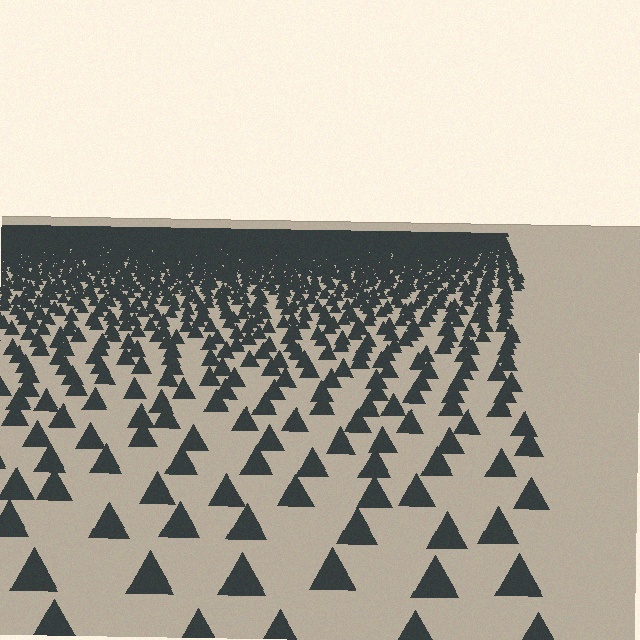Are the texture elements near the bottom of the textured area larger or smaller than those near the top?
Larger. Near the bottom, elements are closer to the viewer and appear at a bigger on-screen size.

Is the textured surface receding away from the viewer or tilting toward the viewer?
The surface is receding away from the viewer. Texture elements get smaller and denser toward the top.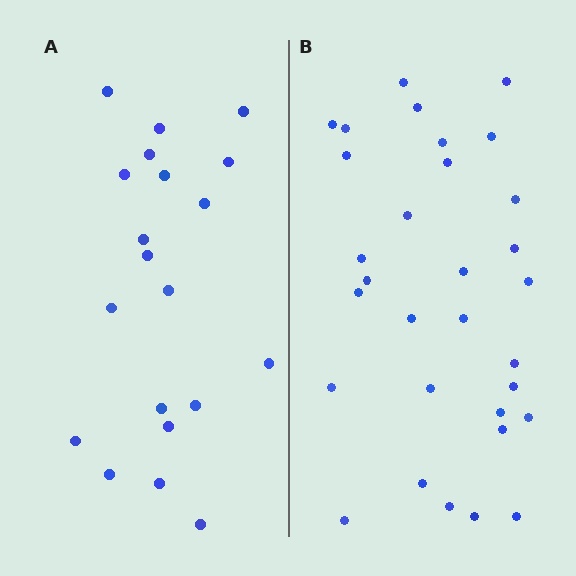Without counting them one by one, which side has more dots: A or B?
Region B (the right region) has more dots.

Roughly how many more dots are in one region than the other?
Region B has roughly 12 or so more dots than region A.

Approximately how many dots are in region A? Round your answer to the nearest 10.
About 20 dots.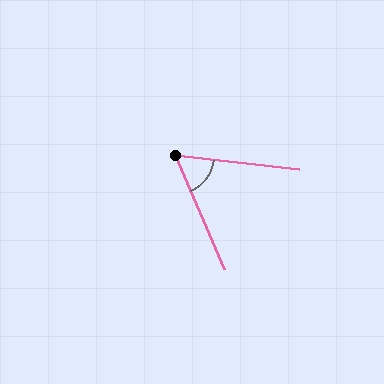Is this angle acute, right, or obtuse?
It is acute.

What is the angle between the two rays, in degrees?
Approximately 60 degrees.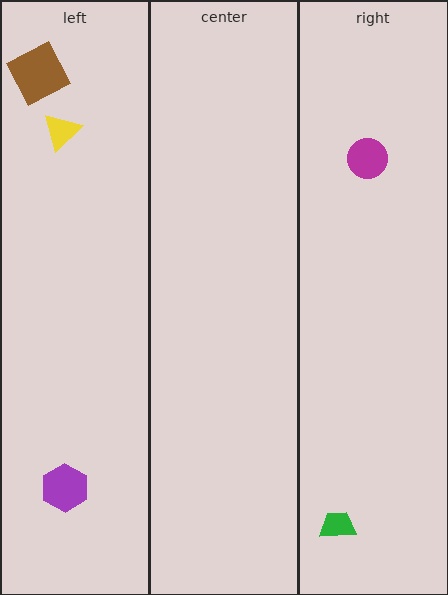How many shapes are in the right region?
2.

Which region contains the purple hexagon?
The left region.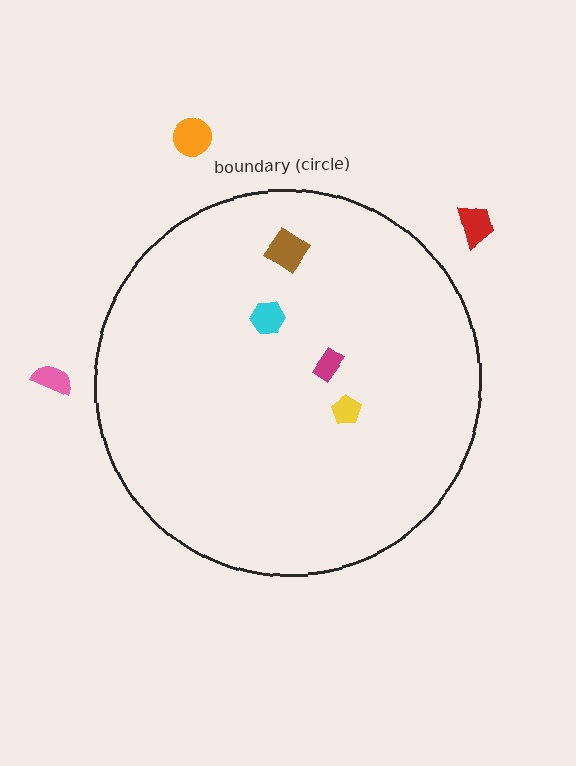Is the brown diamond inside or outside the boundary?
Inside.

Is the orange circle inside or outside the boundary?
Outside.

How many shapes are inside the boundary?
4 inside, 3 outside.